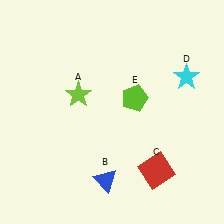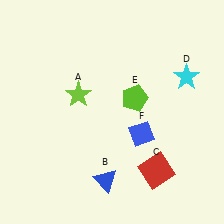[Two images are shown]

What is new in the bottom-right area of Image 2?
A blue diamond (F) was added in the bottom-right area of Image 2.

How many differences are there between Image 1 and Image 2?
There is 1 difference between the two images.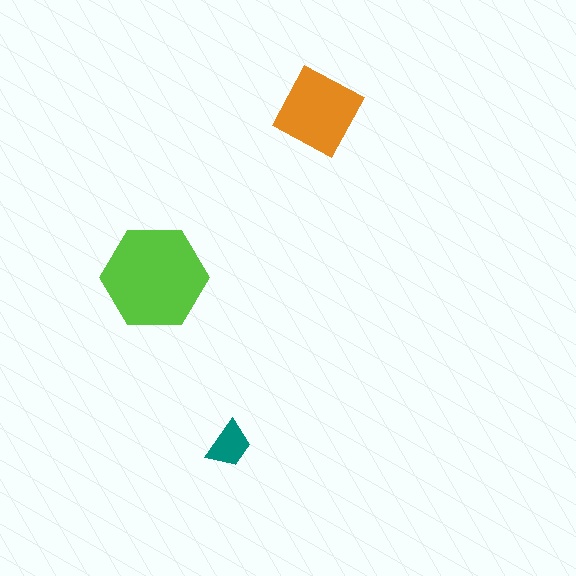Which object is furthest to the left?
The lime hexagon is leftmost.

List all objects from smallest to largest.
The teal trapezoid, the orange square, the lime hexagon.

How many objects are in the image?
There are 3 objects in the image.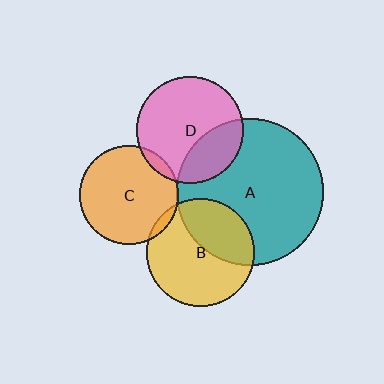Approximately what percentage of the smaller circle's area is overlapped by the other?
Approximately 5%.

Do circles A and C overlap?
Yes.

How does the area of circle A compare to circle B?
Approximately 1.8 times.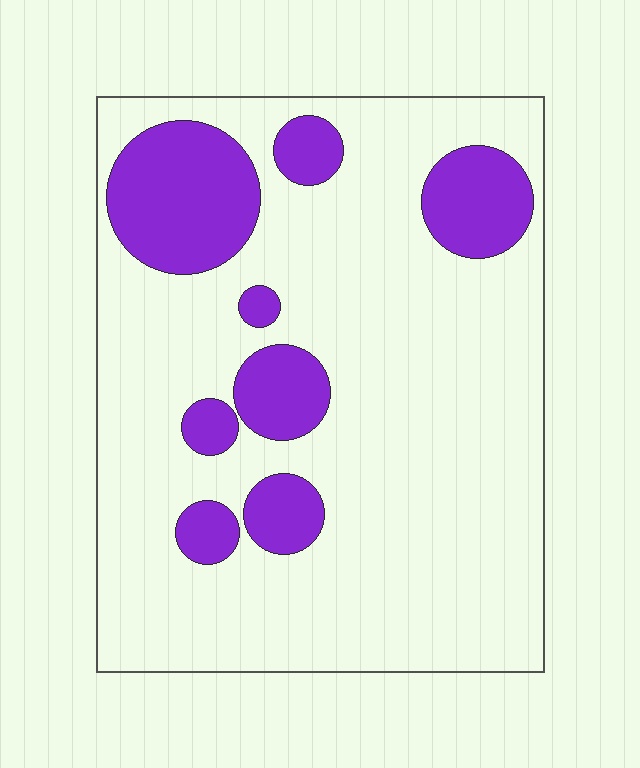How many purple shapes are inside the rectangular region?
8.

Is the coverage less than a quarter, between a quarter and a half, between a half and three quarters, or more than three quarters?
Less than a quarter.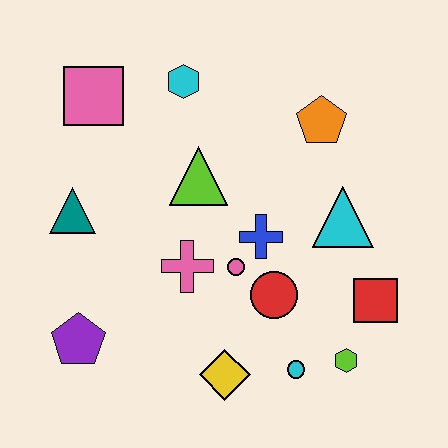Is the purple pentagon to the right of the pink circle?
No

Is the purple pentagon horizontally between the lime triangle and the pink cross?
No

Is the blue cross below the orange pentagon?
Yes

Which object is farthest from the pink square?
The lime hexagon is farthest from the pink square.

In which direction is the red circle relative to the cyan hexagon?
The red circle is below the cyan hexagon.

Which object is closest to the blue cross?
The pink circle is closest to the blue cross.